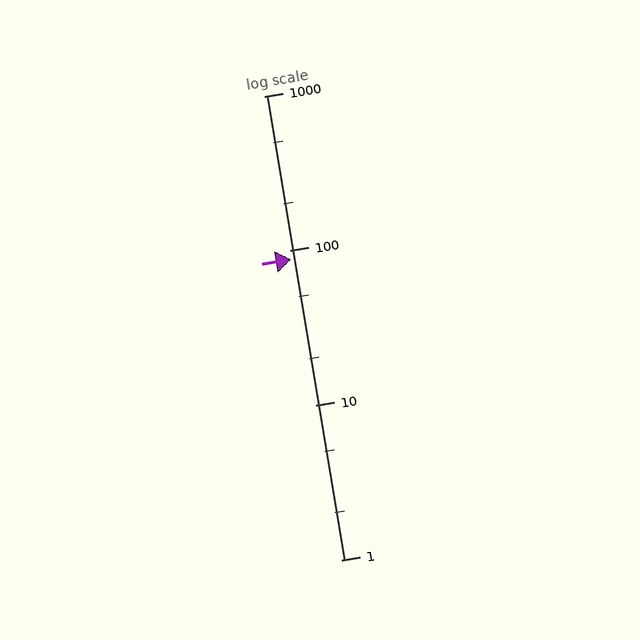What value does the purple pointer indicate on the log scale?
The pointer indicates approximately 88.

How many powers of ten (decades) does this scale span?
The scale spans 3 decades, from 1 to 1000.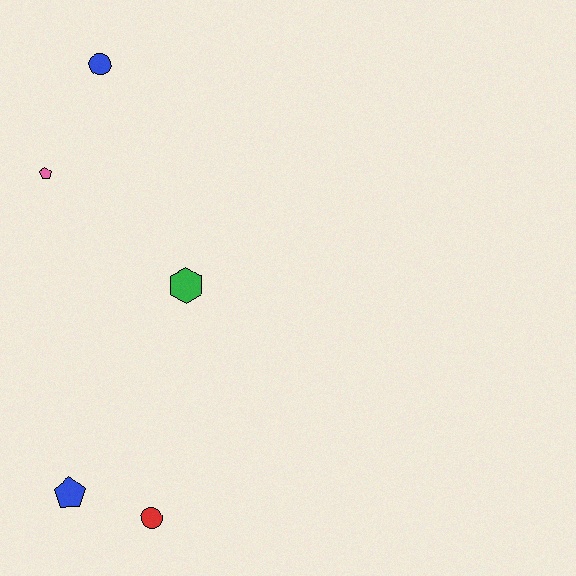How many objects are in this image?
There are 5 objects.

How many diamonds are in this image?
There are no diamonds.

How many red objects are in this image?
There is 1 red object.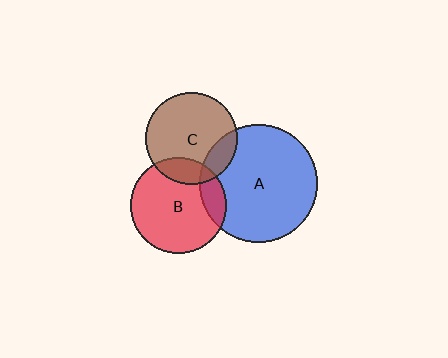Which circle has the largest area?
Circle A (blue).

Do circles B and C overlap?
Yes.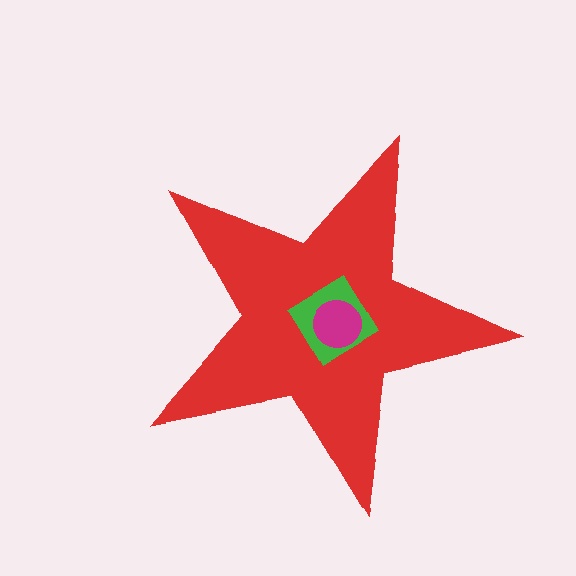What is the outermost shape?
The red star.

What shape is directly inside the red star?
The green diamond.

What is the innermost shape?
The magenta circle.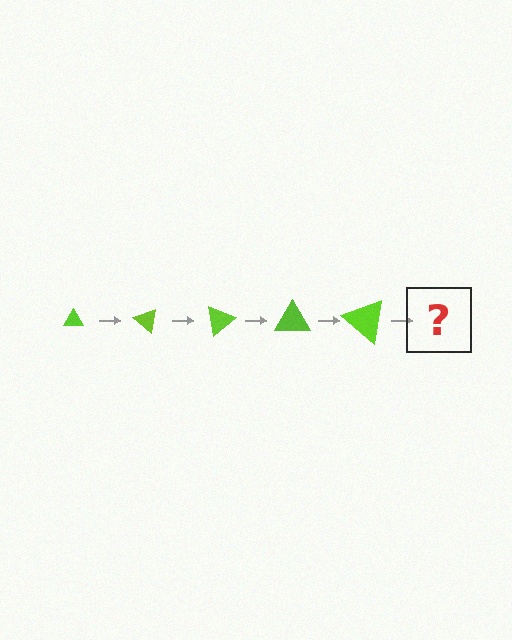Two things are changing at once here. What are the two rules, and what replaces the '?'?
The two rules are that the triangle grows larger each step and it rotates 40 degrees each step. The '?' should be a triangle, larger than the previous one and rotated 200 degrees from the start.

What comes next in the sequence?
The next element should be a triangle, larger than the previous one and rotated 200 degrees from the start.